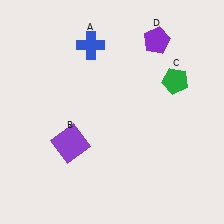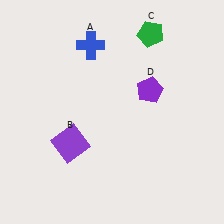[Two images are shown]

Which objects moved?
The objects that moved are: the green pentagon (C), the purple pentagon (D).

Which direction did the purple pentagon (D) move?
The purple pentagon (D) moved down.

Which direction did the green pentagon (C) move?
The green pentagon (C) moved up.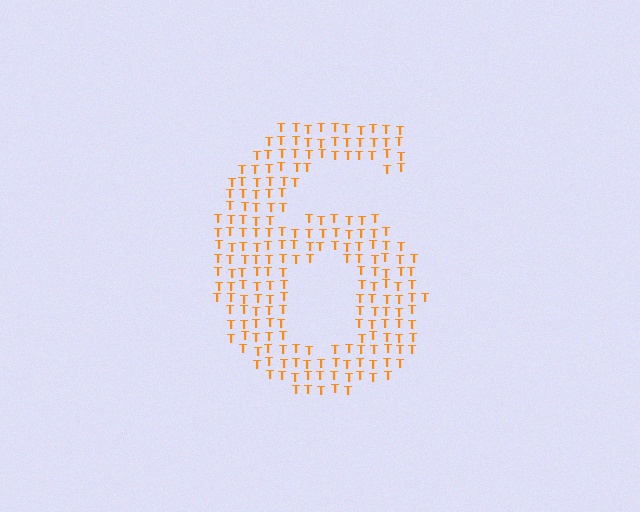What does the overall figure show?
The overall figure shows the digit 6.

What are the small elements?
The small elements are letter T's.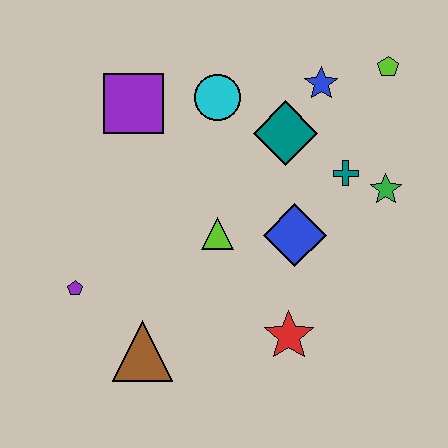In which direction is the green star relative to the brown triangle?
The green star is to the right of the brown triangle.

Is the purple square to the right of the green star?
No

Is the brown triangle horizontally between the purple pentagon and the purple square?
No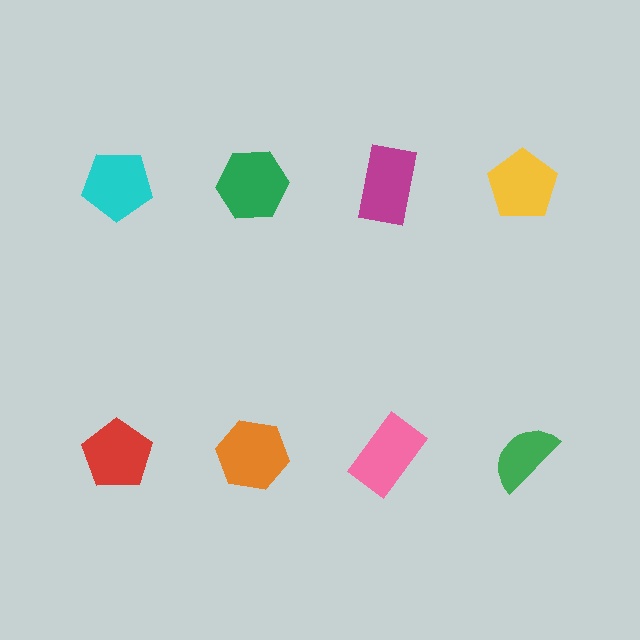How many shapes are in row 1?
4 shapes.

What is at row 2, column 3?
A pink rectangle.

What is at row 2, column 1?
A red pentagon.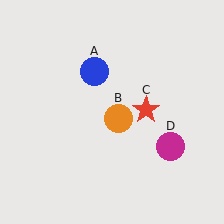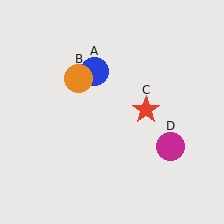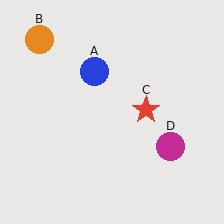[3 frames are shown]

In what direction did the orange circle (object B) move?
The orange circle (object B) moved up and to the left.